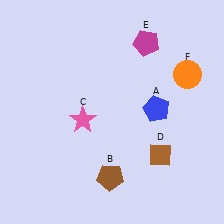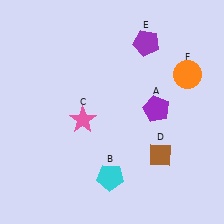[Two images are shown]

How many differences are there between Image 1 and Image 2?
There are 3 differences between the two images.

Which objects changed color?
A changed from blue to purple. B changed from brown to cyan. E changed from magenta to purple.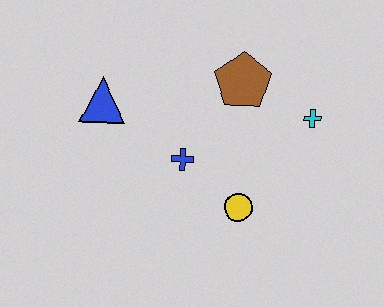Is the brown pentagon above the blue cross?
Yes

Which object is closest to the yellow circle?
The blue cross is closest to the yellow circle.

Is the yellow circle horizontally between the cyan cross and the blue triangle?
Yes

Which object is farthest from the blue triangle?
The cyan cross is farthest from the blue triangle.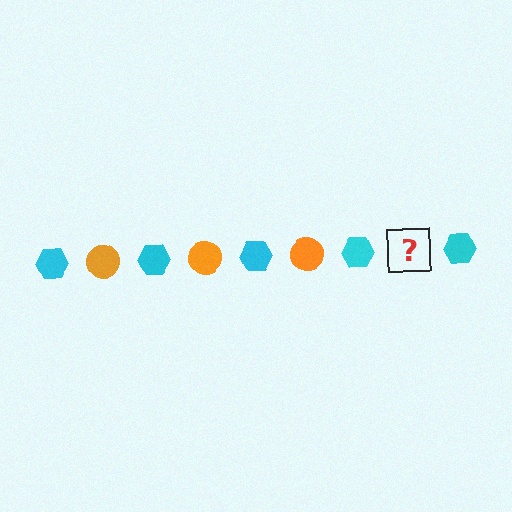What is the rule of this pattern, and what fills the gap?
The rule is that the pattern alternates between cyan hexagon and orange circle. The gap should be filled with an orange circle.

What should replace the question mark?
The question mark should be replaced with an orange circle.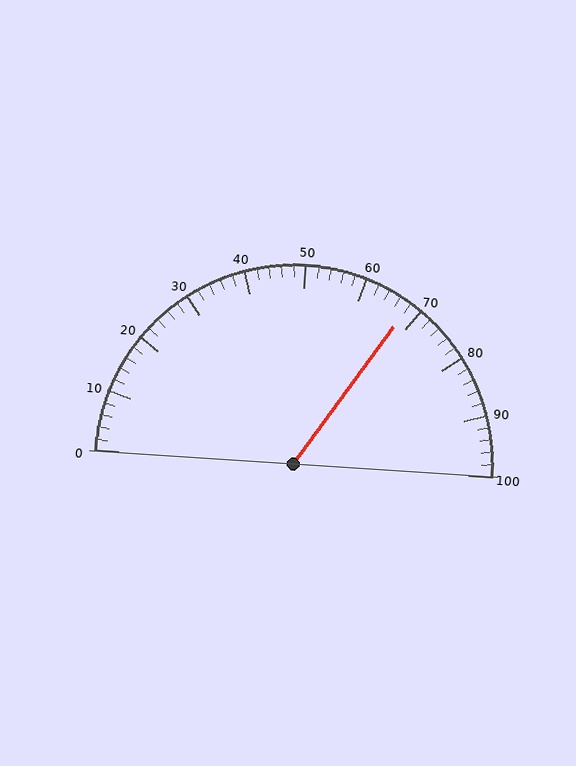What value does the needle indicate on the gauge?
The needle indicates approximately 68.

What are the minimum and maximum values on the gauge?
The gauge ranges from 0 to 100.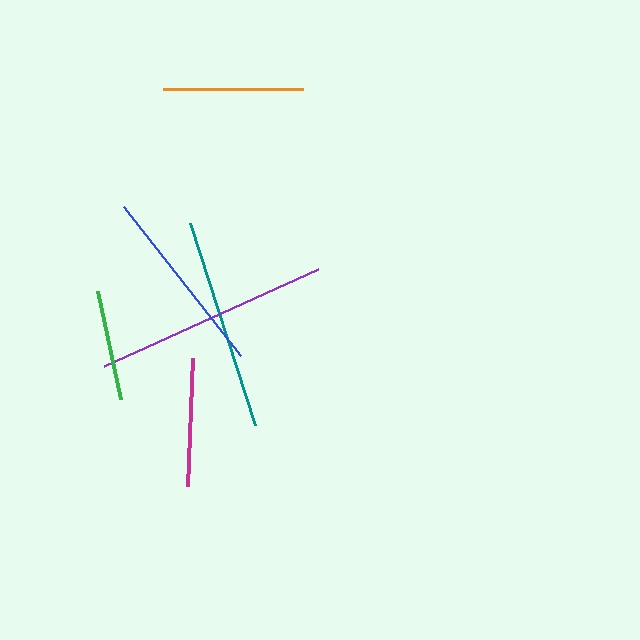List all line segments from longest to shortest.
From longest to shortest: purple, teal, blue, orange, magenta, green.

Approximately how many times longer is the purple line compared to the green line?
The purple line is approximately 2.1 times the length of the green line.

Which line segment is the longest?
The purple line is the longest at approximately 235 pixels.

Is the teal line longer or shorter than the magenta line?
The teal line is longer than the magenta line.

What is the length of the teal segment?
The teal segment is approximately 213 pixels long.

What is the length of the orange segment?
The orange segment is approximately 140 pixels long.